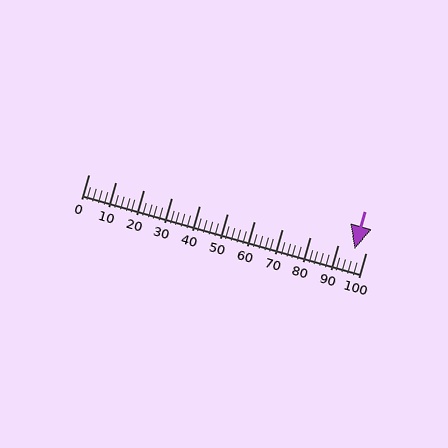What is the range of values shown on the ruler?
The ruler shows values from 0 to 100.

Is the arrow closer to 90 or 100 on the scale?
The arrow is closer to 100.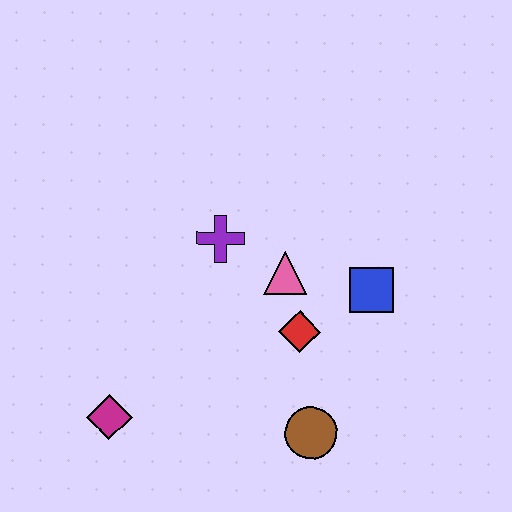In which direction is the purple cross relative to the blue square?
The purple cross is to the left of the blue square.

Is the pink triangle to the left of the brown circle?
Yes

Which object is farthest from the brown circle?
The purple cross is farthest from the brown circle.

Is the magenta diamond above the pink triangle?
No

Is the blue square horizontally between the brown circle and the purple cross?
No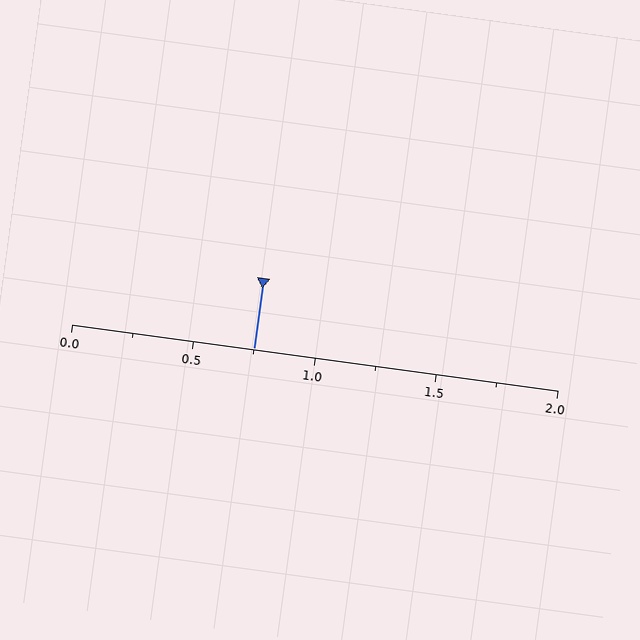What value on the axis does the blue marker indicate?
The marker indicates approximately 0.75.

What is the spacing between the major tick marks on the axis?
The major ticks are spaced 0.5 apart.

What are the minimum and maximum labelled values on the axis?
The axis runs from 0.0 to 2.0.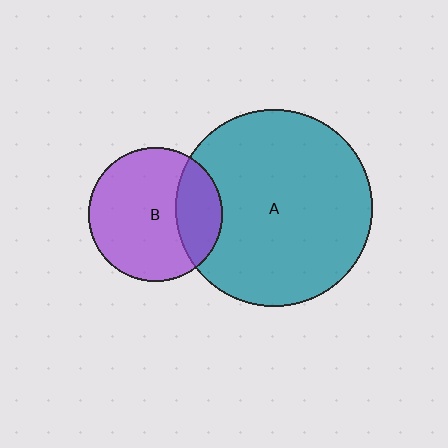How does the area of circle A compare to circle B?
Approximately 2.2 times.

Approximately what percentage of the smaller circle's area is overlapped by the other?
Approximately 25%.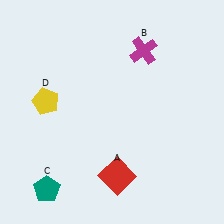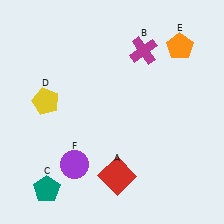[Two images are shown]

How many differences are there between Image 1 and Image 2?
There are 2 differences between the two images.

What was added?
An orange pentagon (E), a purple circle (F) were added in Image 2.